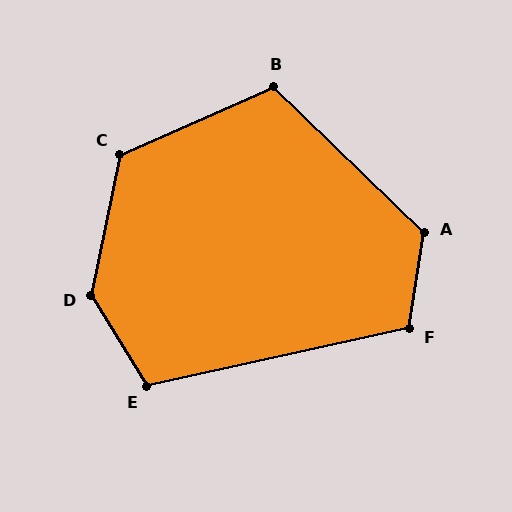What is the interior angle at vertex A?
Approximately 125 degrees (obtuse).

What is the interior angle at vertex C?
Approximately 125 degrees (obtuse).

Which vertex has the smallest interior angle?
E, at approximately 109 degrees.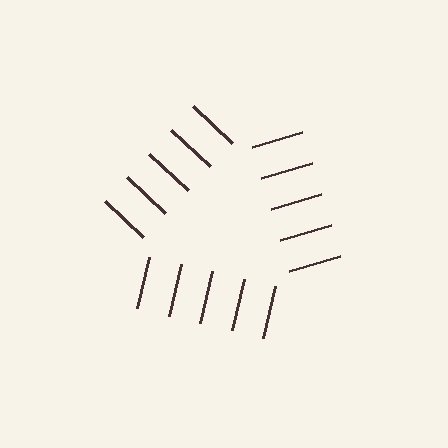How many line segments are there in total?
15 — 5 along each of the 3 edges.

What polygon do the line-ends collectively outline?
An illusory triangle — the line segments terminate on its edges but no continuous stroke is drawn.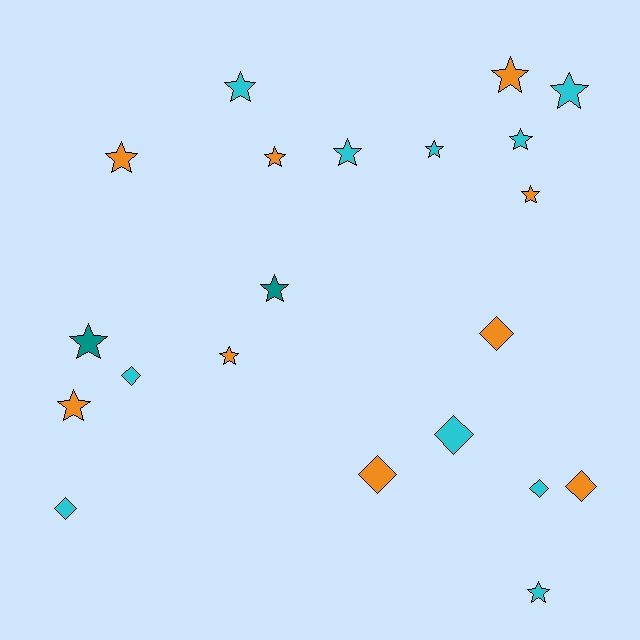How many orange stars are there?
There are 6 orange stars.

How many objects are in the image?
There are 21 objects.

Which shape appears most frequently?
Star, with 14 objects.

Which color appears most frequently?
Cyan, with 10 objects.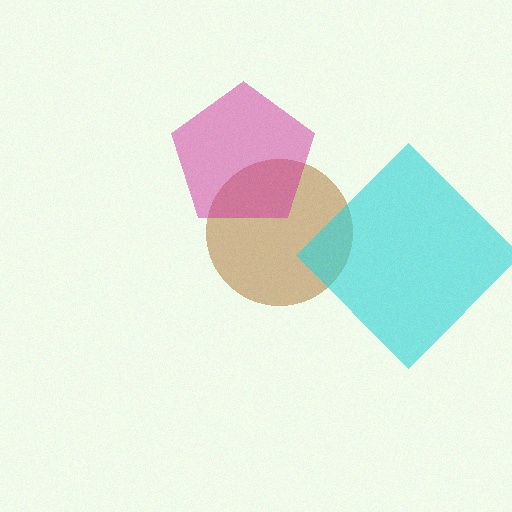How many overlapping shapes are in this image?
There are 3 overlapping shapes in the image.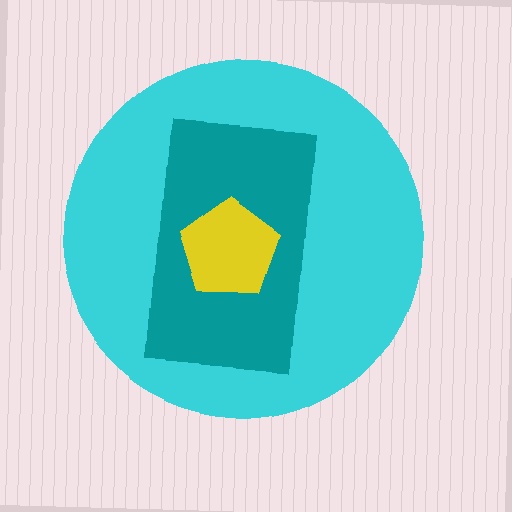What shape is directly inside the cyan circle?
The teal rectangle.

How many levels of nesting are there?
3.